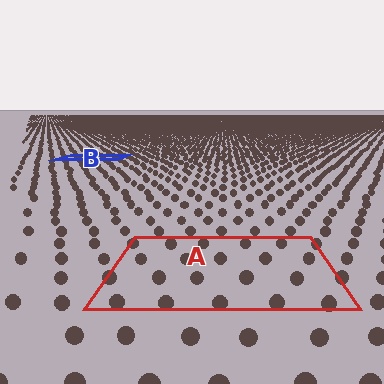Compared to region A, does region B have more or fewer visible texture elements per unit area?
Region B has more texture elements per unit area — they are packed more densely because it is farther away.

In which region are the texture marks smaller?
The texture marks are smaller in region B, because it is farther away.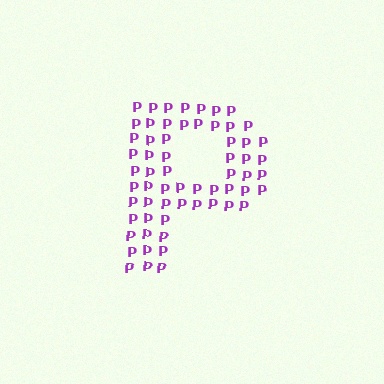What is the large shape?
The large shape is the letter P.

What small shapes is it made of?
It is made of small letter P's.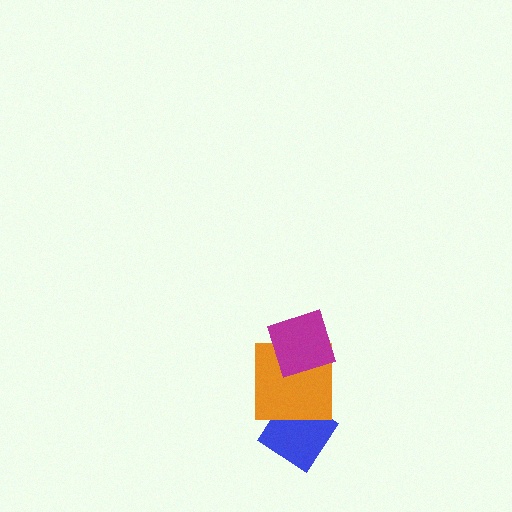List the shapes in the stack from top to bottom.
From top to bottom: the magenta diamond, the orange square, the blue diamond.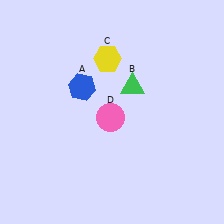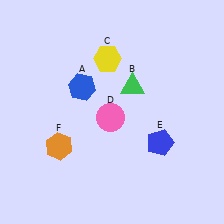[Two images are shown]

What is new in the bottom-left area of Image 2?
An orange hexagon (F) was added in the bottom-left area of Image 2.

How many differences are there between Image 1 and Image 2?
There are 2 differences between the two images.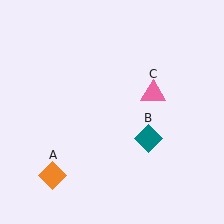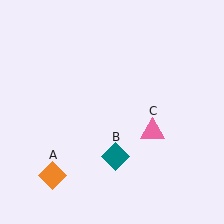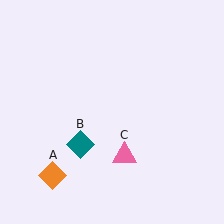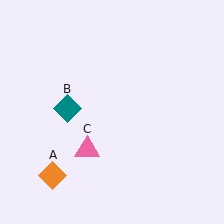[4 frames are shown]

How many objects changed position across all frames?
2 objects changed position: teal diamond (object B), pink triangle (object C).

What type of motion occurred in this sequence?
The teal diamond (object B), pink triangle (object C) rotated clockwise around the center of the scene.